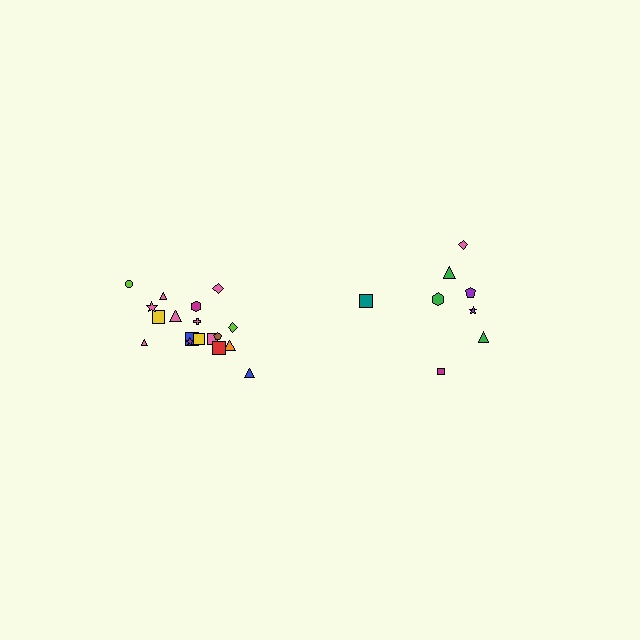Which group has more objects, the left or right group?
The left group.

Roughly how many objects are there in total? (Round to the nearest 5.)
Roughly 25 objects in total.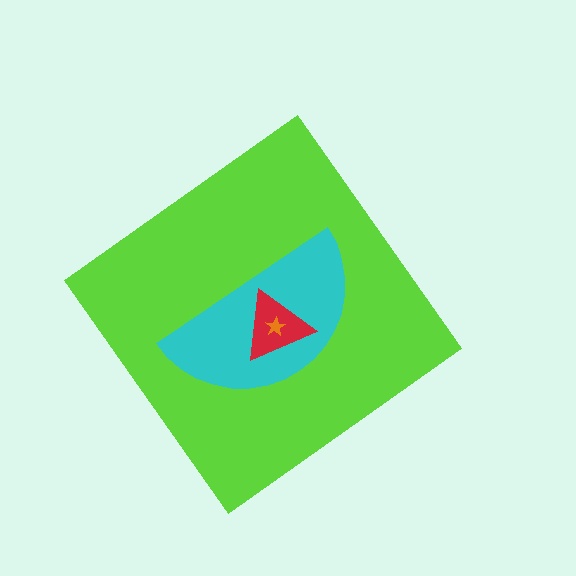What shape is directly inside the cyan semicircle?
The red triangle.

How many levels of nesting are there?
4.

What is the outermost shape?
The lime diamond.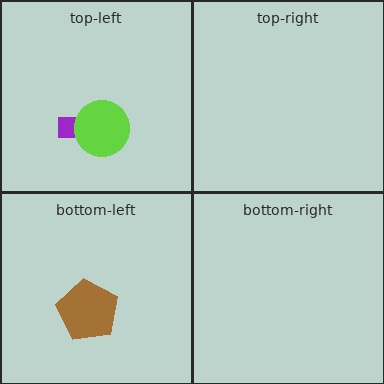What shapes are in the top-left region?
The purple arrow, the lime circle.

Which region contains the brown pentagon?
The bottom-left region.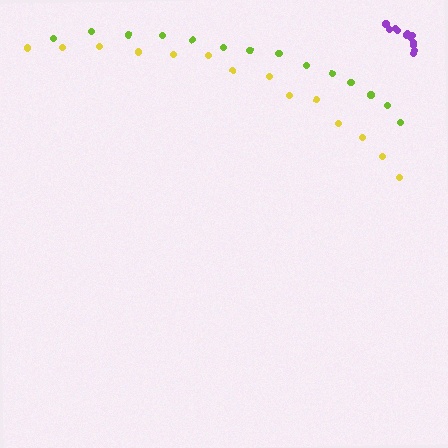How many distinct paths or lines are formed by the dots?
There are 3 distinct paths.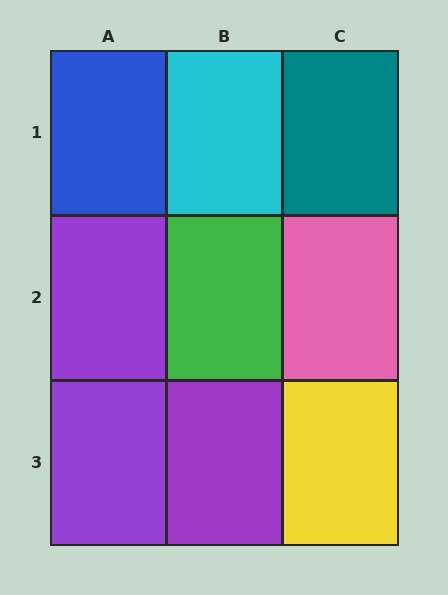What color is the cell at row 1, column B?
Cyan.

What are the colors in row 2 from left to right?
Purple, green, pink.